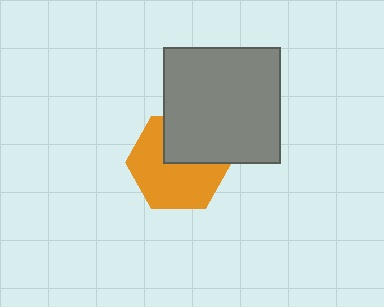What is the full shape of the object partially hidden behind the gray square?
The partially hidden object is an orange hexagon.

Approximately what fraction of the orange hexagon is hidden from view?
Roughly 35% of the orange hexagon is hidden behind the gray square.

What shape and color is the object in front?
The object in front is a gray square.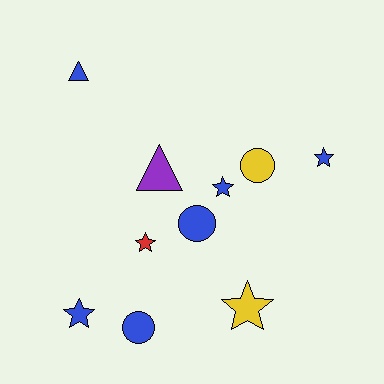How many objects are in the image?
There are 10 objects.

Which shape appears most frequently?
Star, with 5 objects.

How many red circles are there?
There are no red circles.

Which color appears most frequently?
Blue, with 6 objects.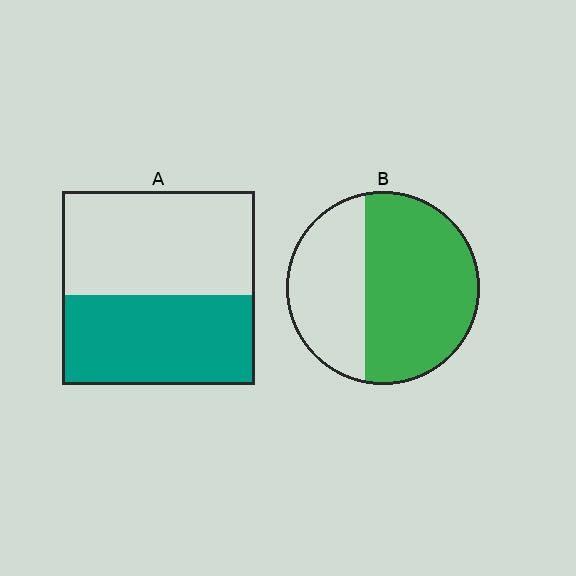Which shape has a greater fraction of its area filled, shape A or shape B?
Shape B.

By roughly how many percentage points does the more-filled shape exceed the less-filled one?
By roughly 15 percentage points (B over A).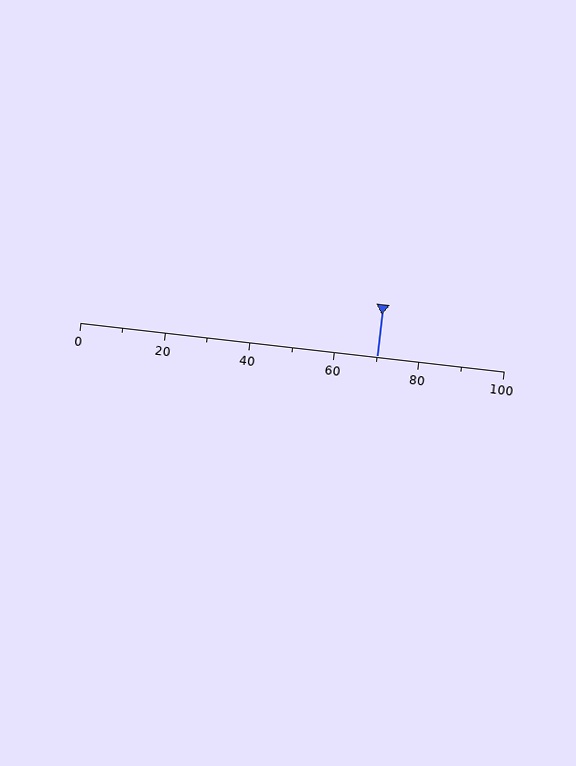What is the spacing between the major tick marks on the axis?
The major ticks are spaced 20 apart.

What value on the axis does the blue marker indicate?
The marker indicates approximately 70.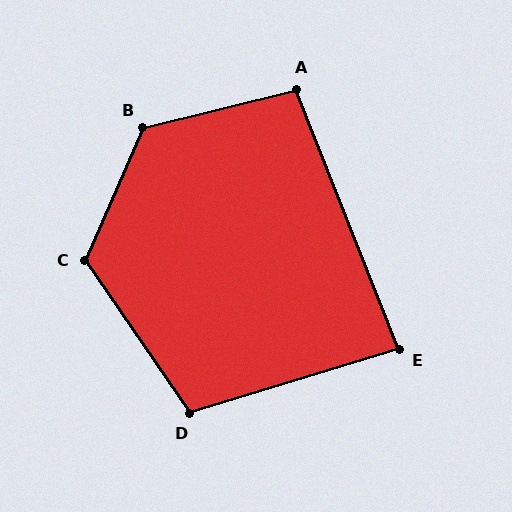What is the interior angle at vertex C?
Approximately 122 degrees (obtuse).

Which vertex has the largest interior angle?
B, at approximately 127 degrees.